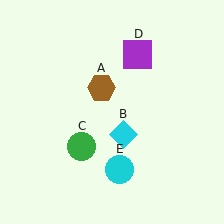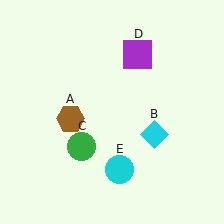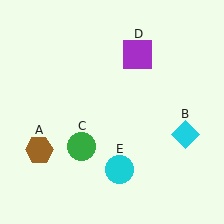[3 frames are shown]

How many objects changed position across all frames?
2 objects changed position: brown hexagon (object A), cyan diamond (object B).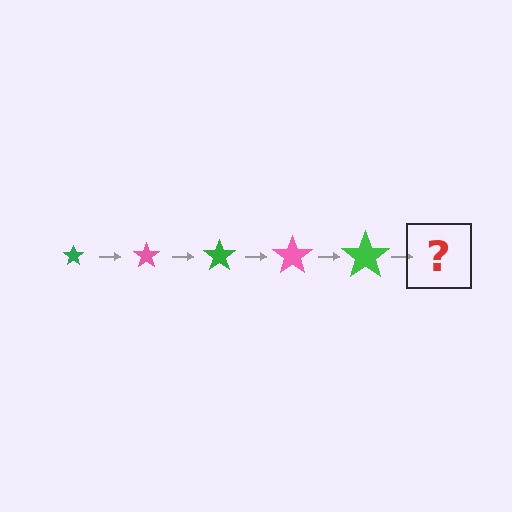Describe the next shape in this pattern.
It should be a pink star, larger than the previous one.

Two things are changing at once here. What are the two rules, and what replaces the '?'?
The two rules are that the star grows larger each step and the color cycles through green and pink. The '?' should be a pink star, larger than the previous one.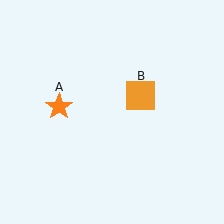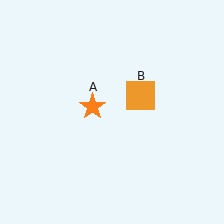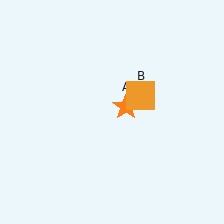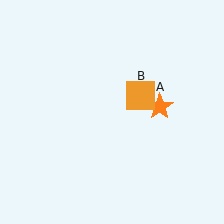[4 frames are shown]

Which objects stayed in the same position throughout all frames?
Orange square (object B) remained stationary.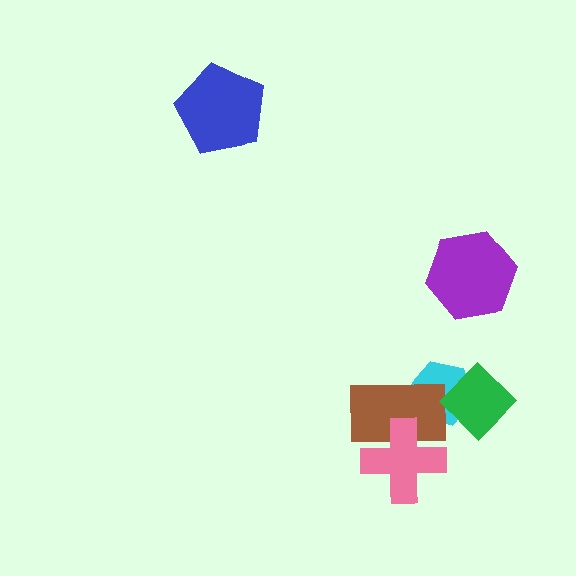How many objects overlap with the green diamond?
1 object overlaps with the green diamond.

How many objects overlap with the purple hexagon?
0 objects overlap with the purple hexagon.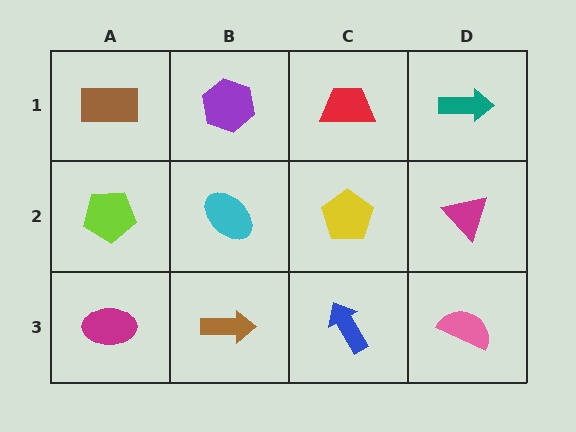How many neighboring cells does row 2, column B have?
4.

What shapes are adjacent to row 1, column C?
A yellow pentagon (row 2, column C), a purple hexagon (row 1, column B), a teal arrow (row 1, column D).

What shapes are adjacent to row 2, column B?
A purple hexagon (row 1, column B), a brown arrow (row 3, column B), a lime pentagon (row 2, column A), a yellow pentagon (row 2, column C).